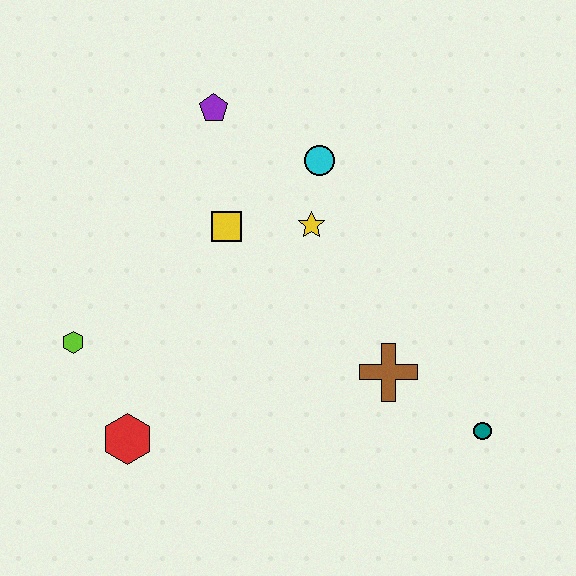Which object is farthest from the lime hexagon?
The teal circle is farthest from the lime hexagon.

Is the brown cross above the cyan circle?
No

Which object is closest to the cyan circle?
The yellow star is closest to the cyan circle.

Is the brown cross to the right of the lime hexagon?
Yes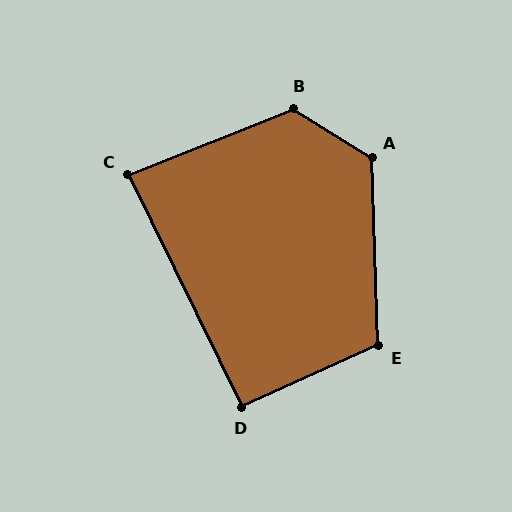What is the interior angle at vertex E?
Approximately 112 degrees (obtuse).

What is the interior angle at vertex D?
Approximately 92 degrees (approximately right).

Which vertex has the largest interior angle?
B, at approximately 126 degrees.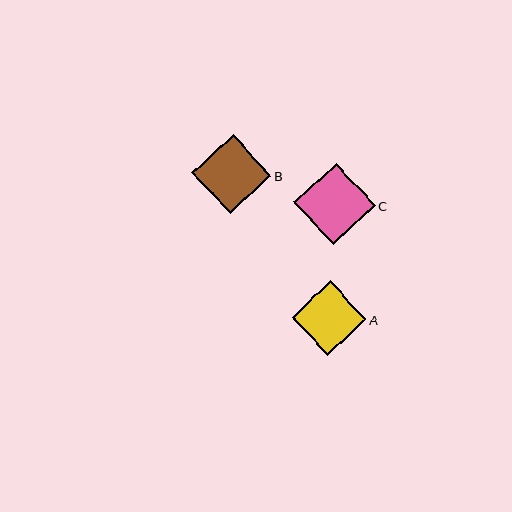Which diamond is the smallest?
Diamond A is the smallest with a size of approximately 75 pixels.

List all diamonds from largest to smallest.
From largest to smallest: C, B, A.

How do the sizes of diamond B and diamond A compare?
Diamond B and diamond A are approximately the same size.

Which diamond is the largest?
Diamond C is the largest with a size of approximately 81 pixels.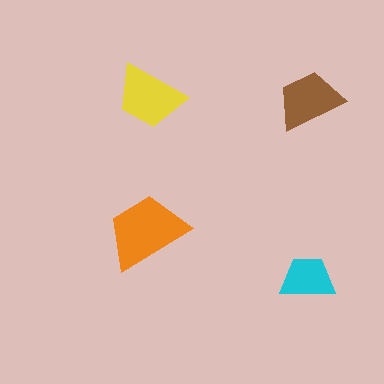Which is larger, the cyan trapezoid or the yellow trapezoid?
The yellow one.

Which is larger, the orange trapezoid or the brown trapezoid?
The orange one.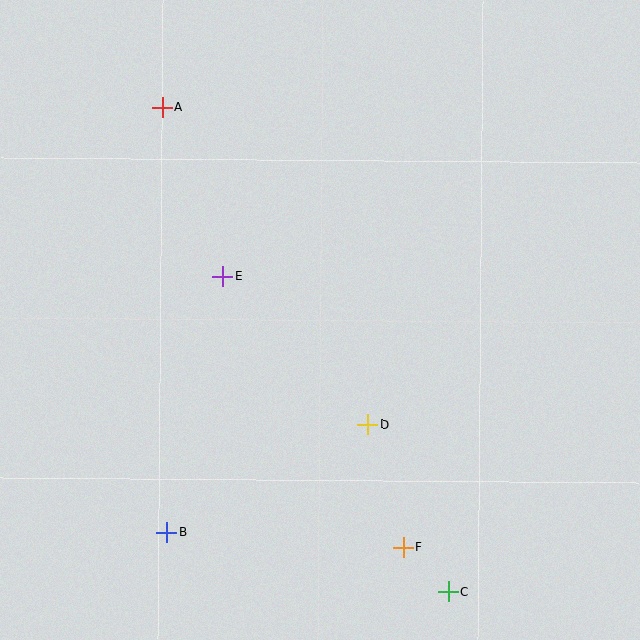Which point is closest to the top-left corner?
Point A is closest to the top-left corner.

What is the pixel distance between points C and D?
The distance between C and D is 186 pixels.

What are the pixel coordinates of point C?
Point C is at (448, 592).